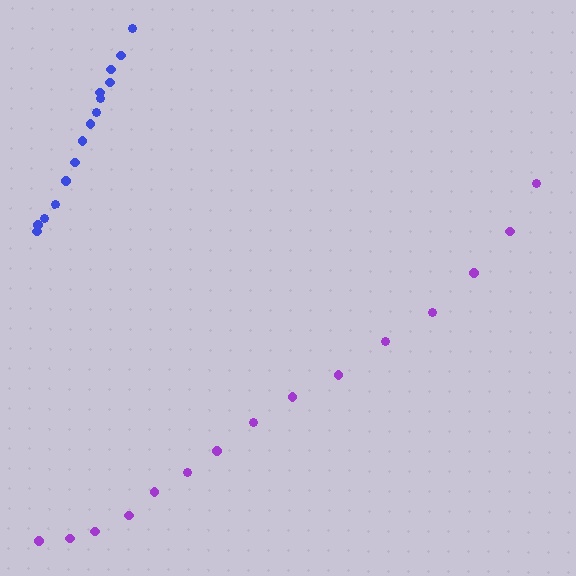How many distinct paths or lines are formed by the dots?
There are 2 distinct paths.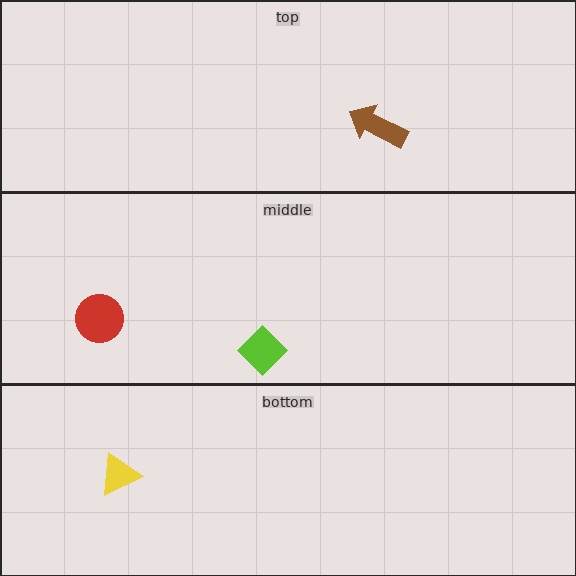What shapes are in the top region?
The brown arrow.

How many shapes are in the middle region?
2.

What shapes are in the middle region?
The red circle, the lime diamond.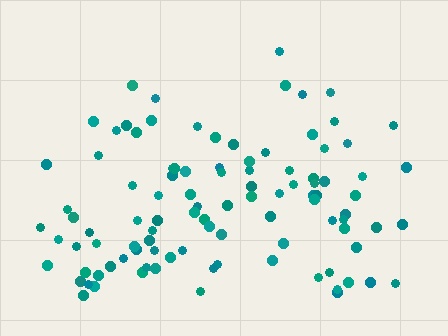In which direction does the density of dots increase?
From top to bottom, with the bottom side densest.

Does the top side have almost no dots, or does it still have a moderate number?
Still a moderate number, just noticeably fewer than the bottom.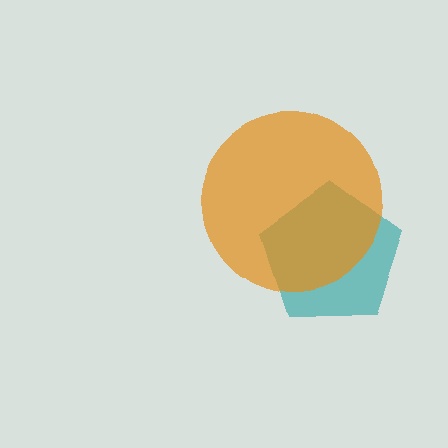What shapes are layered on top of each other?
The layered shapes are: a teal pentagon, an orange circle.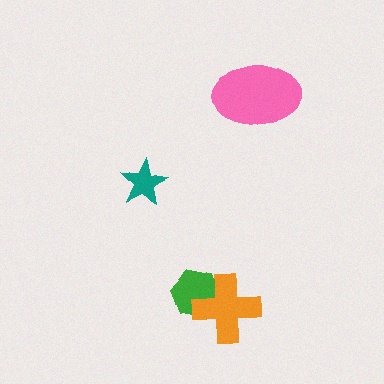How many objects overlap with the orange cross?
1 object overlaps with the orange cross.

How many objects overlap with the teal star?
0 objects overlap with the teal star.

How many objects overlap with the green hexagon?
1 object overlaps with the green hexagon.